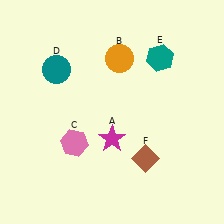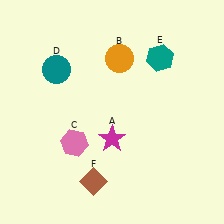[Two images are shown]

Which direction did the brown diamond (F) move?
The brown diamond (F) moved left.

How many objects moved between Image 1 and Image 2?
1 object moved between the two images.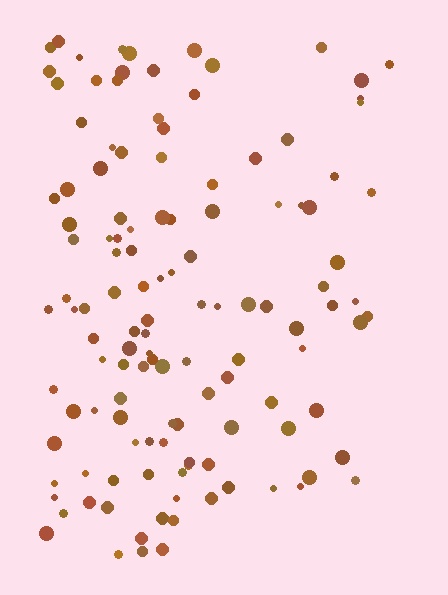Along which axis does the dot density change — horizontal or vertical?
Horizontal.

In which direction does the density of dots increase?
From right to left, with the left side densest.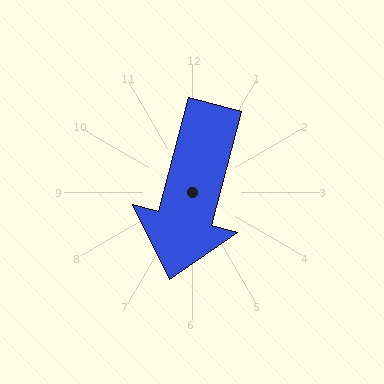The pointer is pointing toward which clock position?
Roughly 6 o'clock.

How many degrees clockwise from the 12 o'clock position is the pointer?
Approximately 195 degrees.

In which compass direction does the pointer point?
South.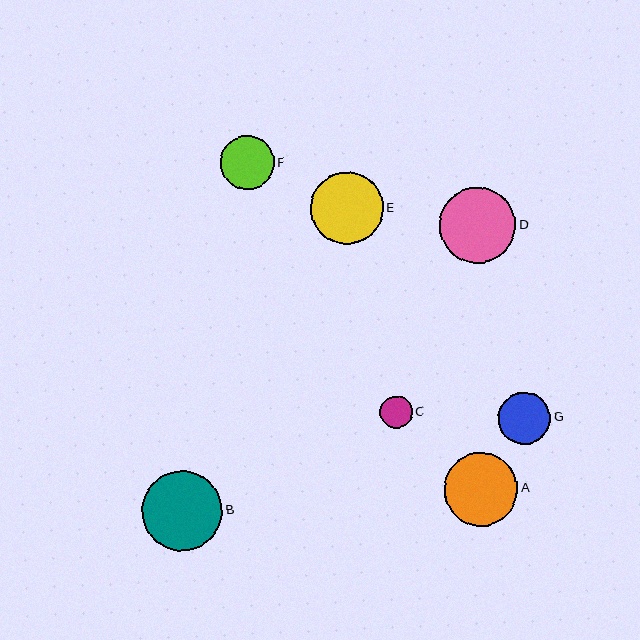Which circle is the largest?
Circle B is the largest with a size of approximately 80 pixels.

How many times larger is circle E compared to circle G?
Circle E is approximately 1.4 times the size of circle G.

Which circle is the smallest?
Circle C is the smallest with a size of approximately 33 pixels.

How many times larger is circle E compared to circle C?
Circle E is approximately 2.2 times the size of circle C.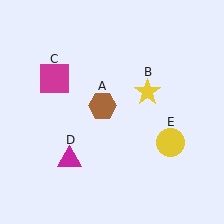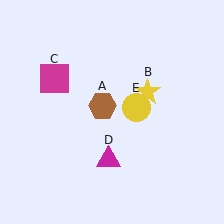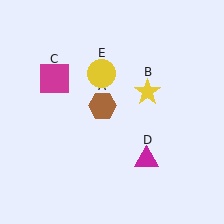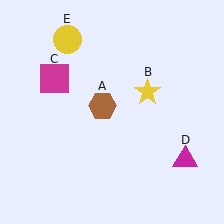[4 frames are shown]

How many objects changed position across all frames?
2 objects changed position: magenta triangle (object D), yellow circle (object E).